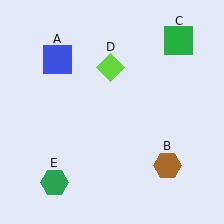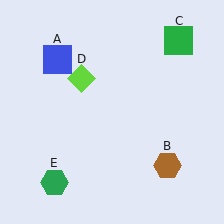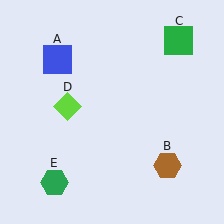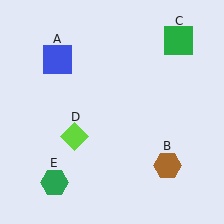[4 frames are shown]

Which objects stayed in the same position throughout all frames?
Blue square (object A) and brown hexagon (object B) and green square (object C) and green hexagon (object E) remained stationary.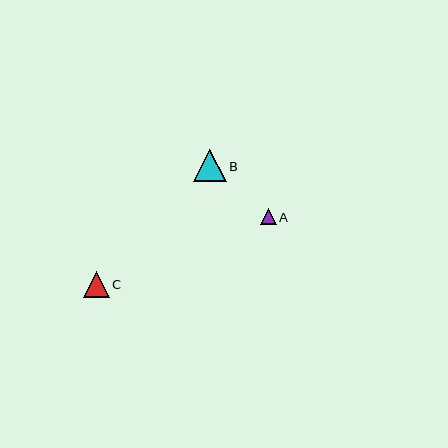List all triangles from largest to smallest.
From largest to smallest: B, C, A.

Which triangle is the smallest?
Triangle A is the smallest with a size of approximately 16 pixels.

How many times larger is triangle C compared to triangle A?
Triangle C is approximately 1.6 times the size of triangle A.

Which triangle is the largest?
Triangle B is the largest with a size of approximately 33 pixels.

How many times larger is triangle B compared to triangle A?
Triangle B is approximately 2.0 times the size of triangle A.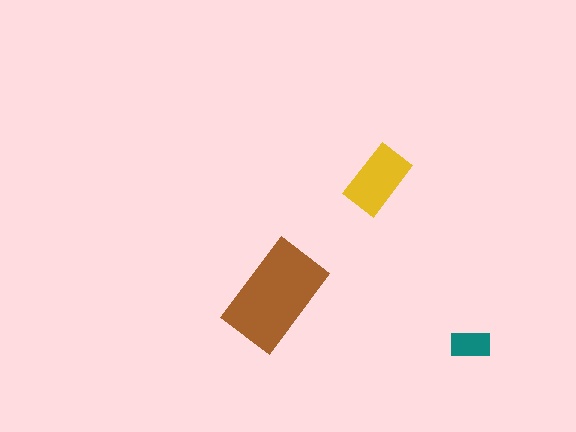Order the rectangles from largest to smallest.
the brown one, the yellow one, the teal one.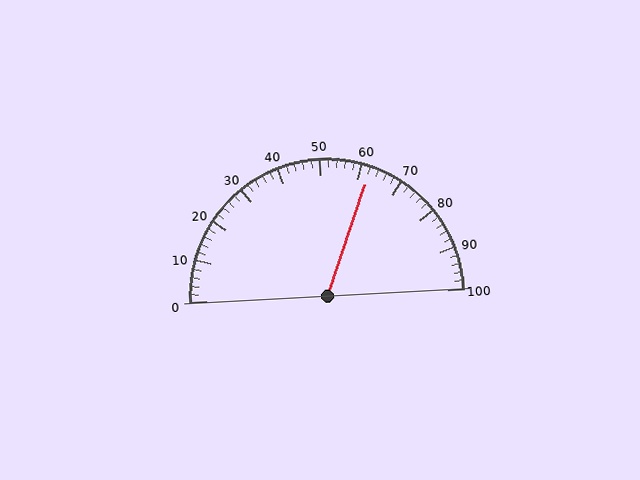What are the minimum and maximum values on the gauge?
The gauge ranges from 0 to 100.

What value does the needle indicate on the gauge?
The needle indicates approximately 62.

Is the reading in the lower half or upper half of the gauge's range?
The reading is in the upper half of the range (0 to 100).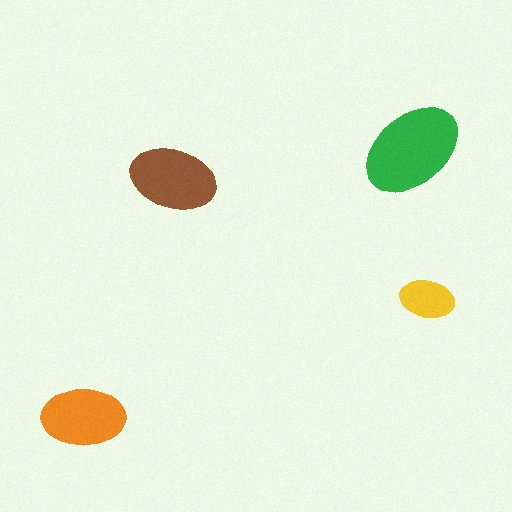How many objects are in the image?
There are 4 objects in the image.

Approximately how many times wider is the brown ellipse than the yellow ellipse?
About 1.5 times wider.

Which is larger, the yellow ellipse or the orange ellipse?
The orange one.